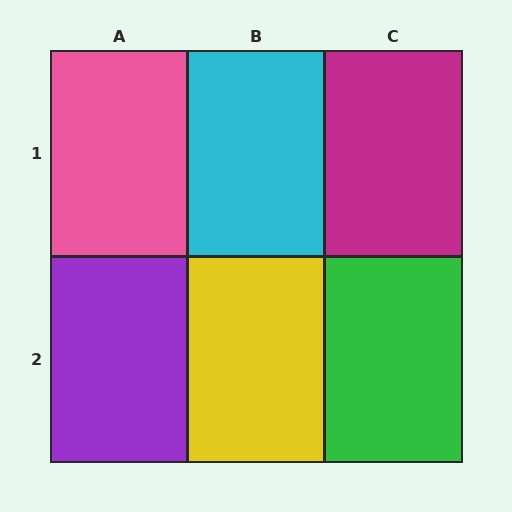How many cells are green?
1 cell is green.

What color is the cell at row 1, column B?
Cyan.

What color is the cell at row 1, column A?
Pink.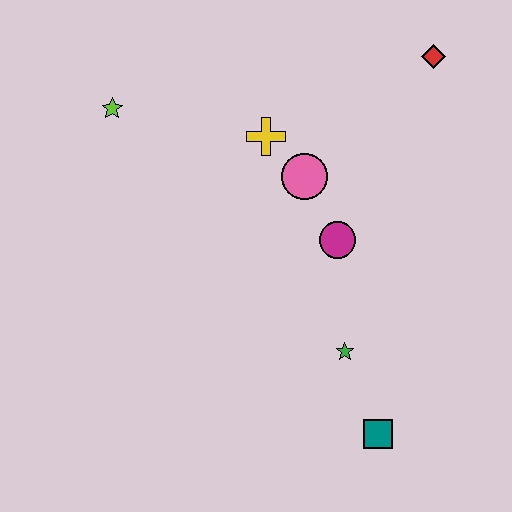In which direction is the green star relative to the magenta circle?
The green star is below the magenta circle.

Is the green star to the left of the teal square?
Yes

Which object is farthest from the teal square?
The lime star is farthest from the teal square.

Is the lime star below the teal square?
No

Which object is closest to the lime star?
The yellow cross is closest to the lime star.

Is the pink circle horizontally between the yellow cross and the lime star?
No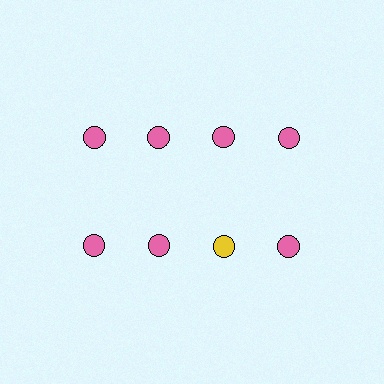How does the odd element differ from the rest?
It has a different color: yellow instead of pink.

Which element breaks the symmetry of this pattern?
The yellow circle in the second row, center column breaks the symmetry. All other shapes are pink circles.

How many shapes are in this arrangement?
There are 8 shapes arranged in a grid pattern.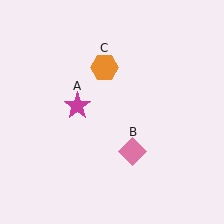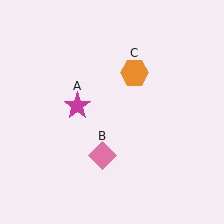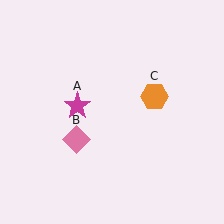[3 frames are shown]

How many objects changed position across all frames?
2 objects changed position: pink diamond (object B), orange hexagon (object C).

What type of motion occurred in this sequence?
The pink diamond (object B), orange hexagon (object C) rotated clockwise around the center of the scene.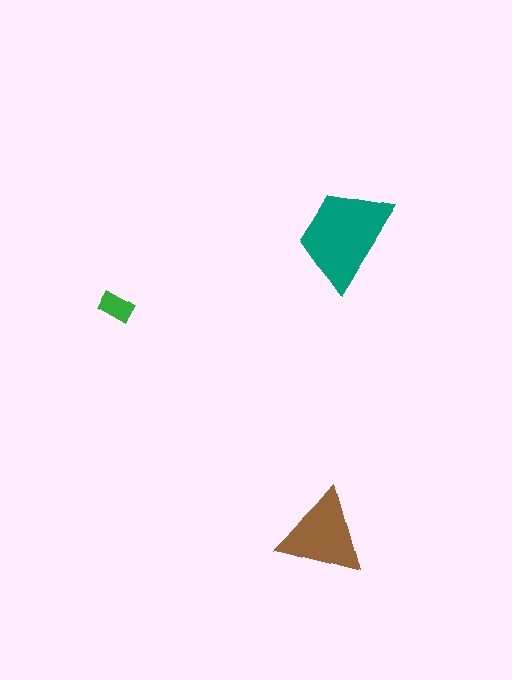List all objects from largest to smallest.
The teal trapezoid, the brown triangle, the green rectangle.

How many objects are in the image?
There are 3 objects in the image.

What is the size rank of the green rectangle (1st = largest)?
3rd.